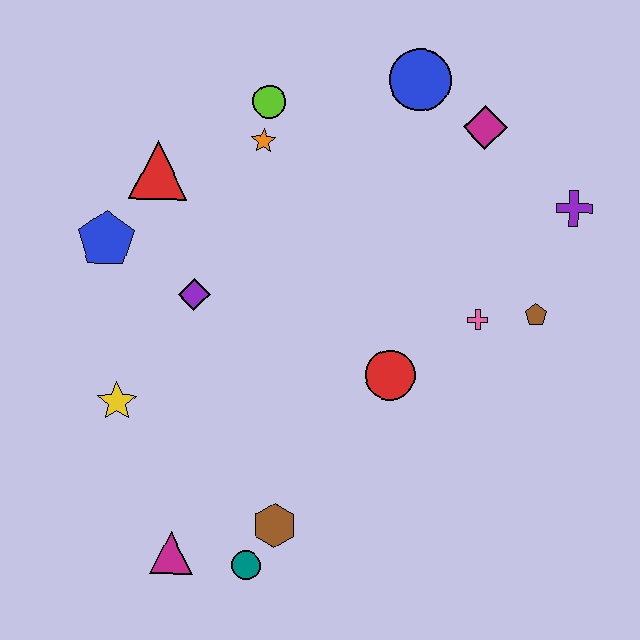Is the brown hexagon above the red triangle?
No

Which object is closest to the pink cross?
The brown pentagon is closest to the pink cross.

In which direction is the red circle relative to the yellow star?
The red circle is to the right of the yellow star.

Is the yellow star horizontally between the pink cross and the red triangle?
No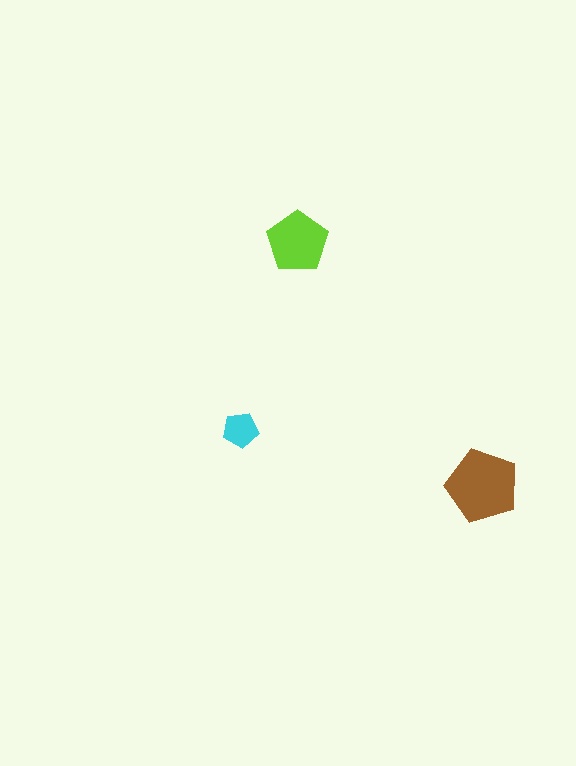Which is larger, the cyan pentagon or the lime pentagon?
The lime one.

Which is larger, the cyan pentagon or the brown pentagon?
The brown one.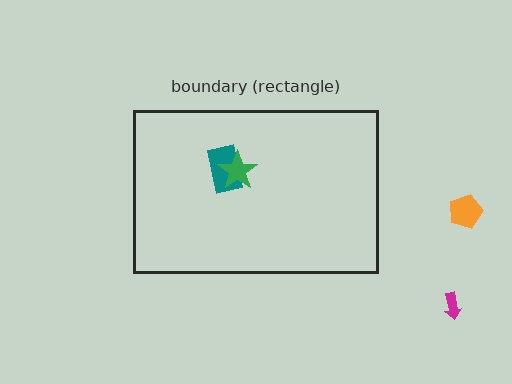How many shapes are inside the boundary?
2 inside, 2 outside.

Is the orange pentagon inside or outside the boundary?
Outside.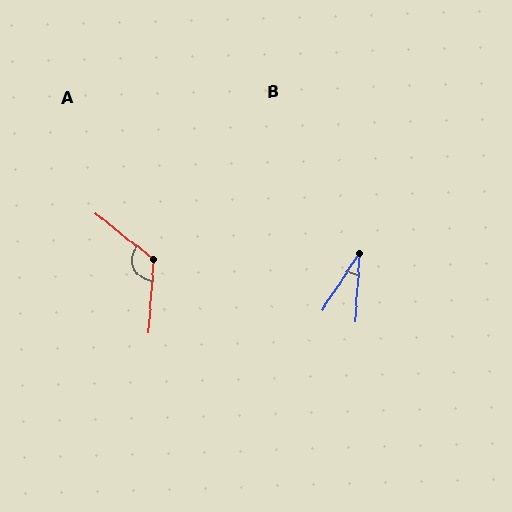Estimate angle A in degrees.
Approximately 124 degrees.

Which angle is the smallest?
B, at approximately 30 degrees.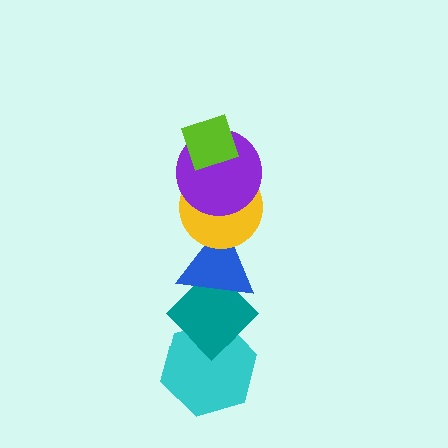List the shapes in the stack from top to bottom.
From top to bottom: the lime diamond, the purple circle, the yellow circle, the blue triangle, the teal diamond, the cyan hexagon.